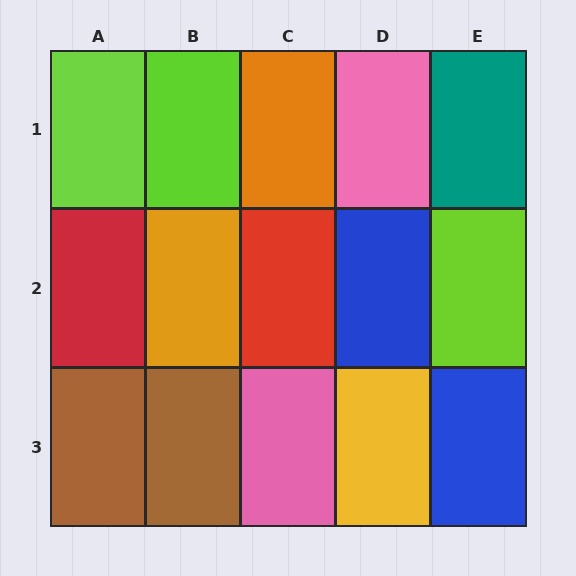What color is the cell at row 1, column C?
Orange.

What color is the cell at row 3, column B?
Brown.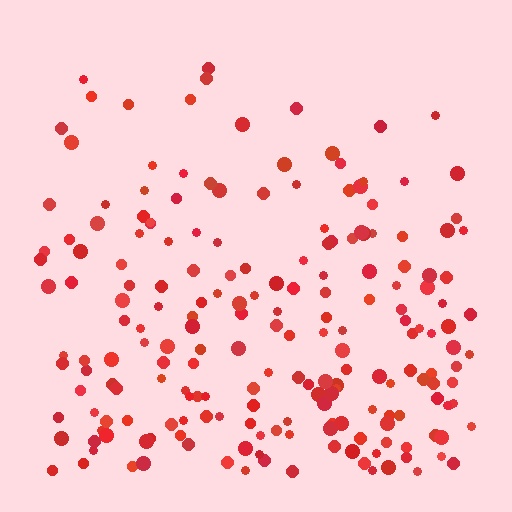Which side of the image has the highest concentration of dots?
The bottom.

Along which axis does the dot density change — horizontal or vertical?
Vertical.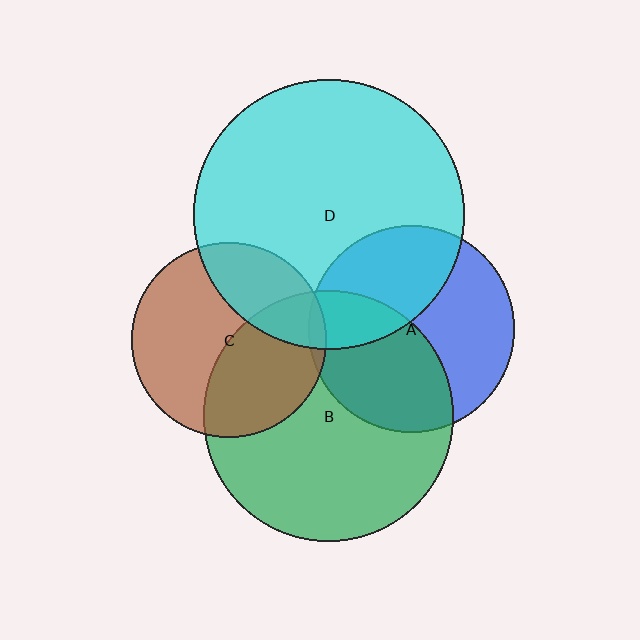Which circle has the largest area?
Circle D (cyan).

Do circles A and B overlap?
Yes.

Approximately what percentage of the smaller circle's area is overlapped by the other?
Approximately 45%.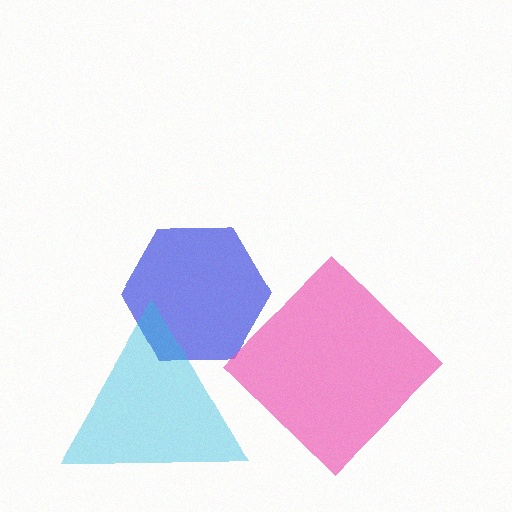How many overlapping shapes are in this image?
There are 3 overlapping shapes in the image.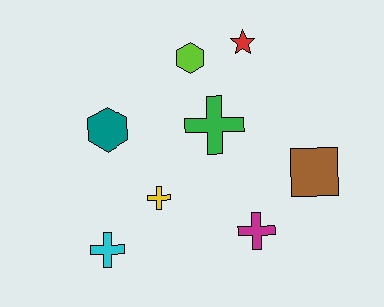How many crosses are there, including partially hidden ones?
There are 4 crosses.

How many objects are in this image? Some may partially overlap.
There are 8 objects.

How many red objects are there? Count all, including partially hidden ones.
There is 1 red object.